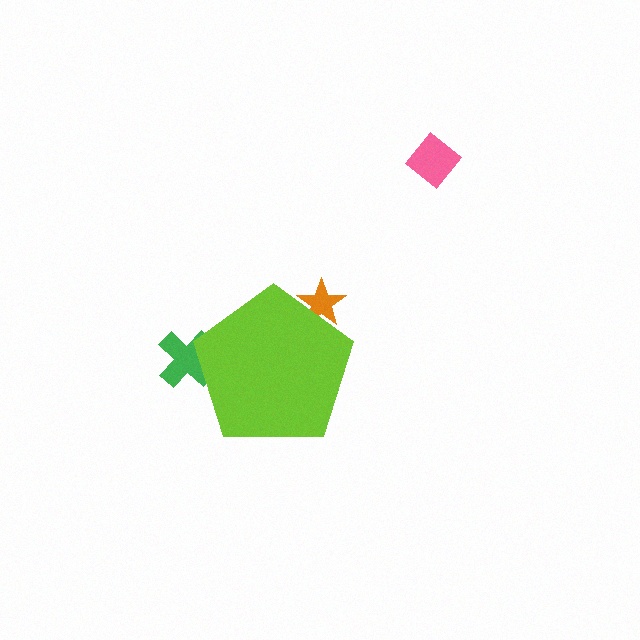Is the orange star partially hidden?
Yes, the orange star is partially hidden behind the lime pentagon.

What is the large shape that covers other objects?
A lime pentagon.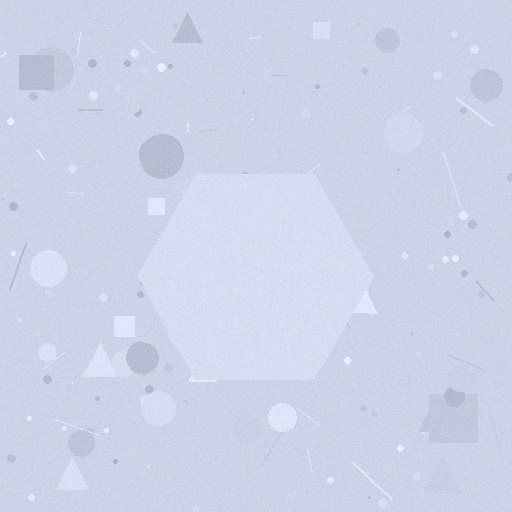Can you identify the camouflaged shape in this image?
The camouflaged shape is a hexagon.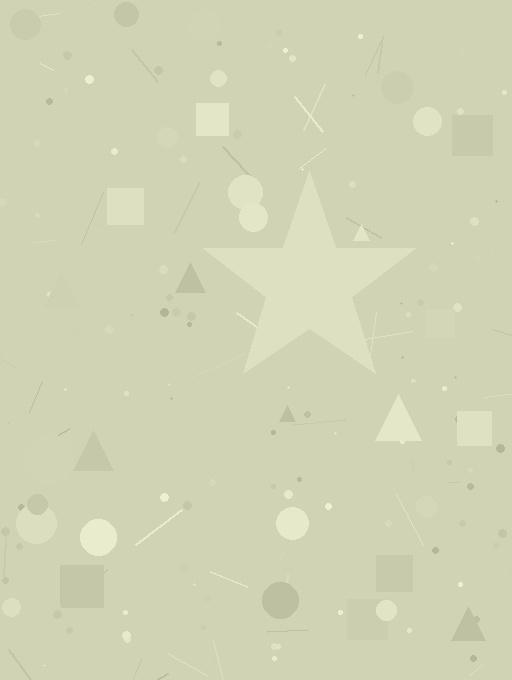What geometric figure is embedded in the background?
A star is embedded in the background.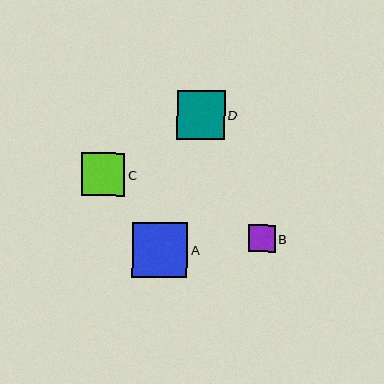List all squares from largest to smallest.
From largest to smallest: A, D, C, B.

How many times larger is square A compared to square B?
Square A is approximately 2.0 times the size of square B.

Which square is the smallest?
Square B is the smallest with a size of approximately 27 pixels.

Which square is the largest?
Square A is the largest with a size of approximately 55 pixels.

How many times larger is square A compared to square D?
Square A is approximately 1.1 times the size of square D.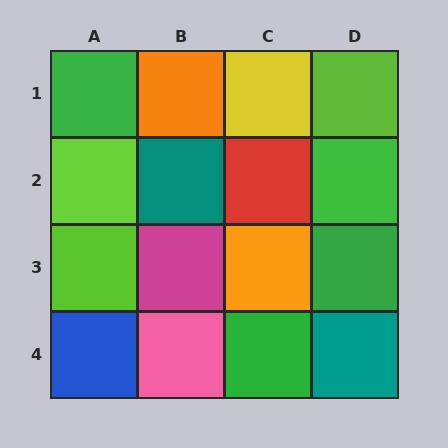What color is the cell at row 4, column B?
Pink.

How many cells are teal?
2 cells are teal.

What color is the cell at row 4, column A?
Blue.